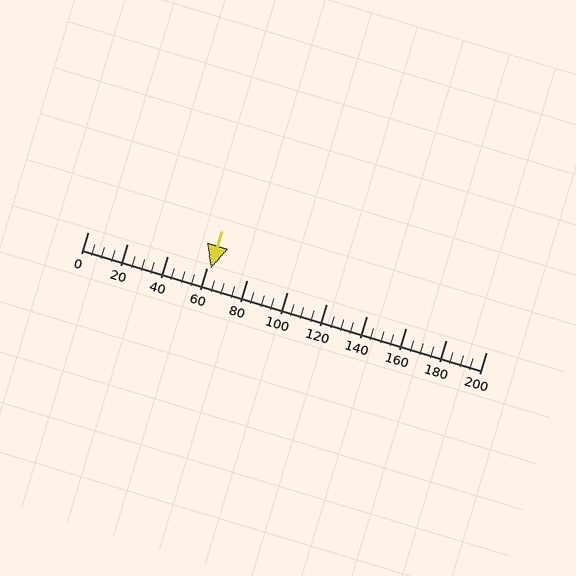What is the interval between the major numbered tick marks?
The major tick marks are spaced 20 units apart.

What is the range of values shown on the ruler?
The ruler shows values from 0 to 200.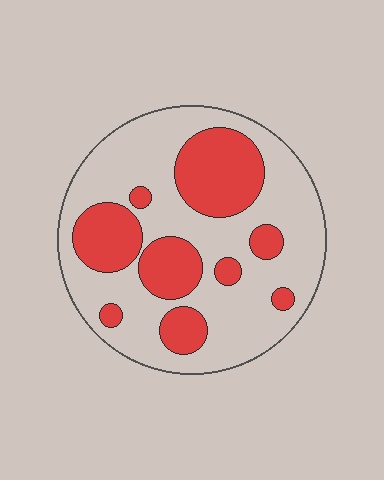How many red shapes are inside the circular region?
9.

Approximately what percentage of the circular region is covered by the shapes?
Approximately 30%.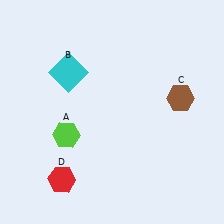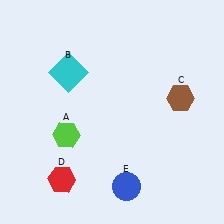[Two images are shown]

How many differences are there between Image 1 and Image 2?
There is 1 difference between the two images.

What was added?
A blue circle (E) was added in Image 2.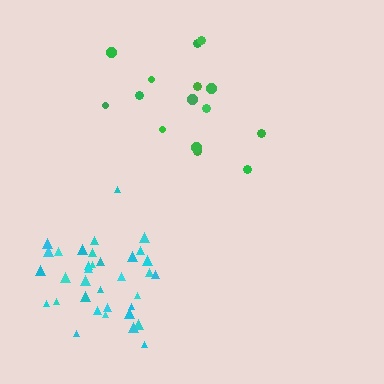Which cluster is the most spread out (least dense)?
Green.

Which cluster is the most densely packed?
Cyan.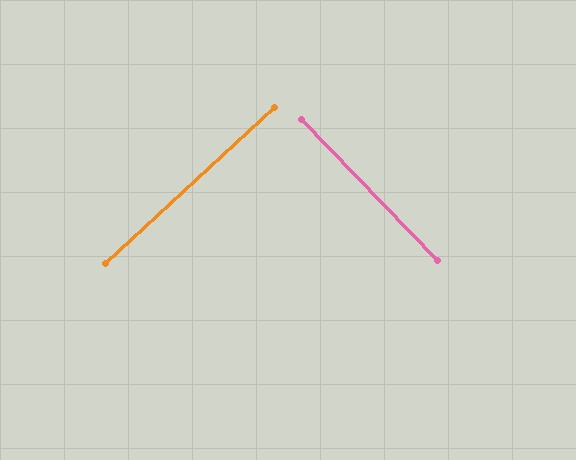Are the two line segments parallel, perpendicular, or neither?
Perpendicular — they meet at approximately 89°.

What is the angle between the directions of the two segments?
Approximately 89 degrees.